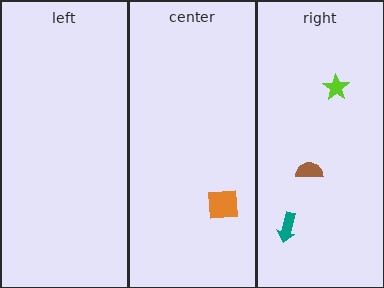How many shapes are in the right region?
3.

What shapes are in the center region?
The orange square.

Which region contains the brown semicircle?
The right region.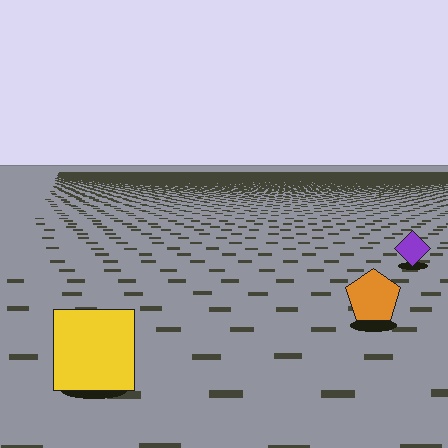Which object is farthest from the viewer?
The purple diamond is farthest from the viewer. It appears smaller and the ground texture around it is denser.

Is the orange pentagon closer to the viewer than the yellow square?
No. The yellow square is closer — you can tell from the texture gradient: the ground texture is coarser near it.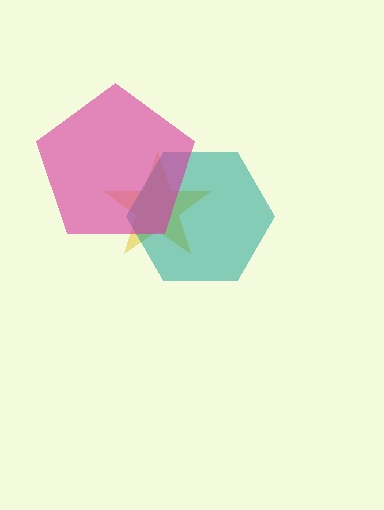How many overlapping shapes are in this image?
There are 3 overlapping shapes in the image.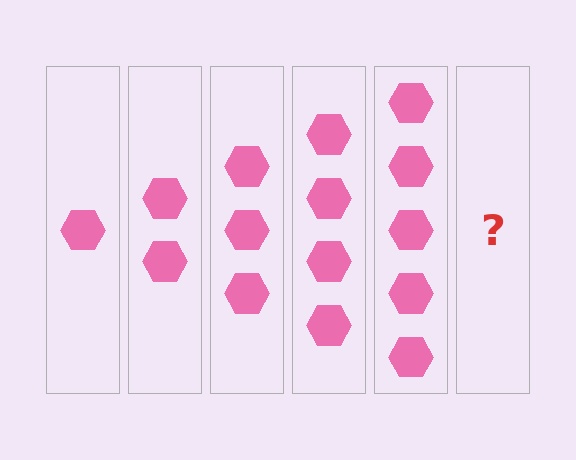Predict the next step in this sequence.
The next step is 6 hexagons.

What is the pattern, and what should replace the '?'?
The pattern is that each step adds one more hexagon. The '?' should be 6 hexagons.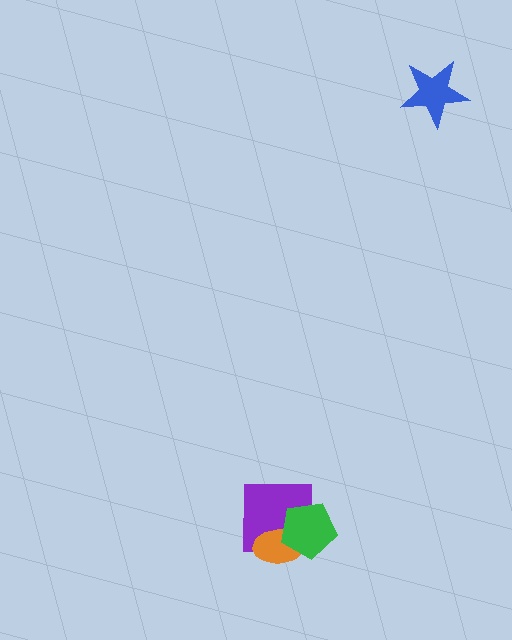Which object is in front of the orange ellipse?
The green pentagon is in front of the orange ellipse.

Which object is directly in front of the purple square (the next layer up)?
The orange ellipse is directly in front of the purple square.